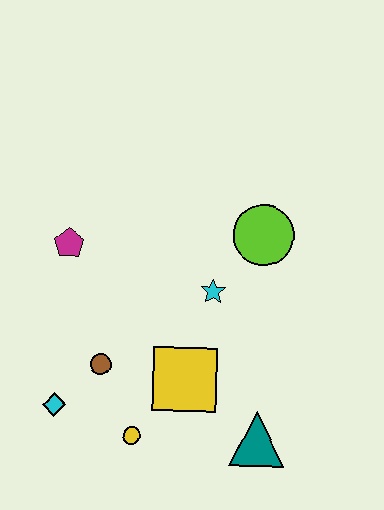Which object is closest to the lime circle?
The cyan star is closest to the lime circle.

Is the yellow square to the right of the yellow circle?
Yes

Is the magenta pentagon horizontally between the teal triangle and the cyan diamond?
Yes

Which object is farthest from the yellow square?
The magenta pentagon is farthest from the yellow square.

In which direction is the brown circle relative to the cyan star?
The brown circle is to the left of the cyan star.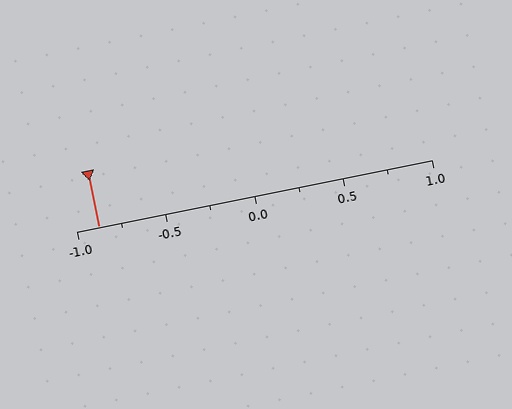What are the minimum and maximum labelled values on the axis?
The axis runs from -1.0 to 1.0.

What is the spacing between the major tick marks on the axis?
The major ticks are spaced 0.5 apart.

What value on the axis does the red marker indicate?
The marker indicates approximately -0.88.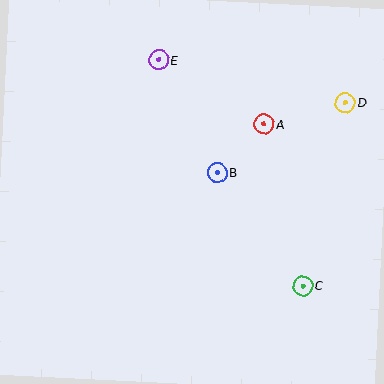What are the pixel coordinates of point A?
Point A is at (264, 124).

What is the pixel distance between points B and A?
The distance between B and A is 67 pixels.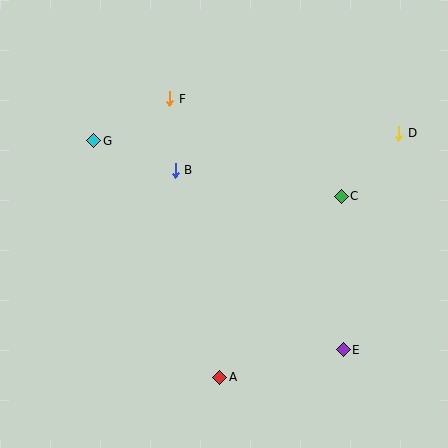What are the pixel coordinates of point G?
Point G is at (94, 141).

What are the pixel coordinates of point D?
Point D is at (399, 133).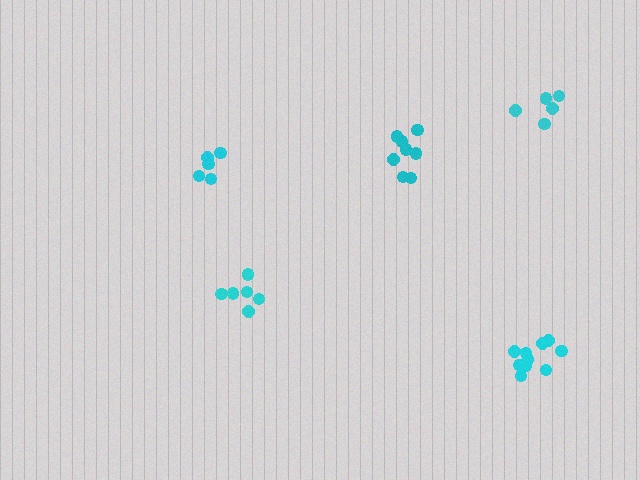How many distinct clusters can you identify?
There are 5 distinct clusters.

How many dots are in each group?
Group 1: 5 dots, Group 2: 8 dots, Group 3: 11 dots, Group 4: 5 dots, Group 5: 7 dots (36 total).